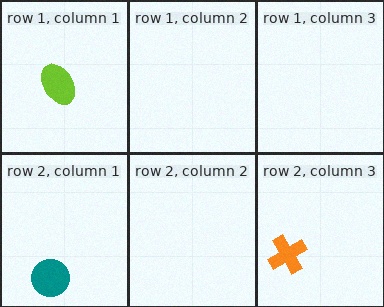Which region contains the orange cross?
The row 2, column 3 region.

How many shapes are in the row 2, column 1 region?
1.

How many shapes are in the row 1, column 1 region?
1.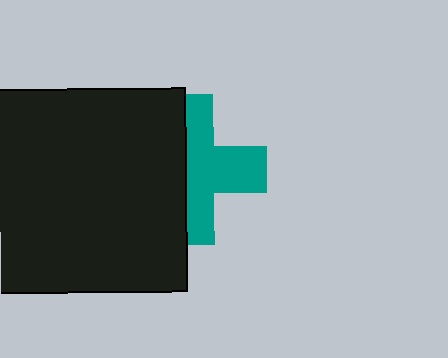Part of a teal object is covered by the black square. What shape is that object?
It is a cross.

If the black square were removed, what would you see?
You would see the complete teal cross.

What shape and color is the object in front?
The object in front is a black square.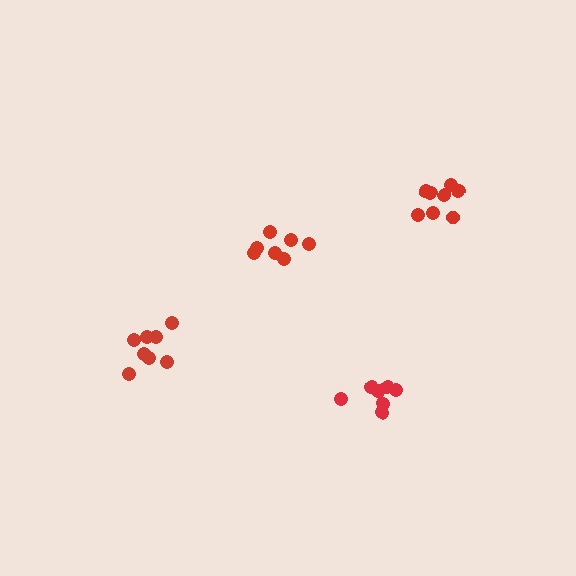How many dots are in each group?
Group 1: 7 dots, Group 2: 8 dots, Group 3: 7 dots, Group 4: 8 dots (30 total).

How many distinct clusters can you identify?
There are 4 distinct clusters.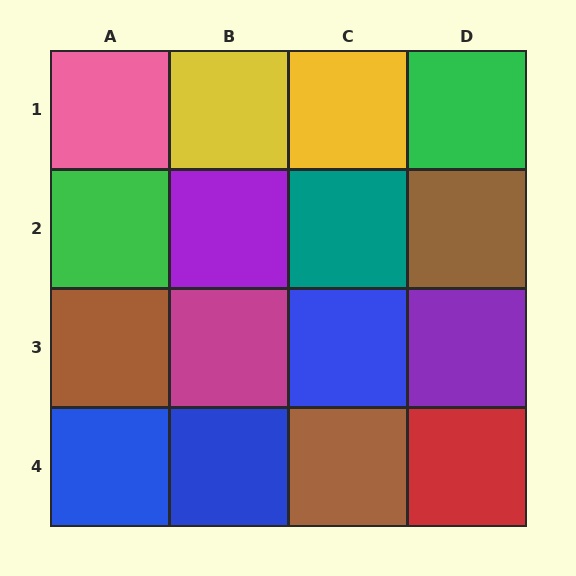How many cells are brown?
3 cells are brown.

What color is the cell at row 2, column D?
Brown.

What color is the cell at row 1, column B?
Yellow.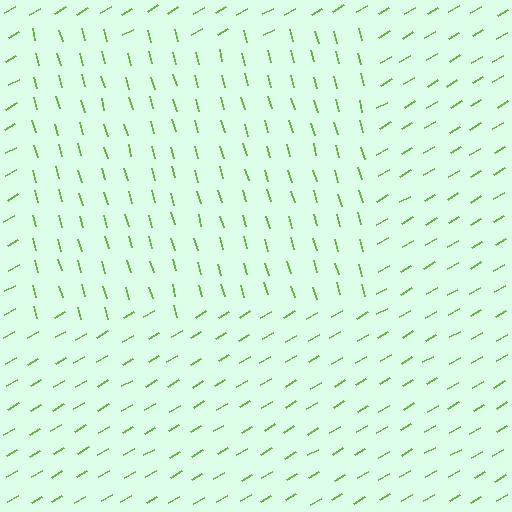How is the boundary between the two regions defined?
The boundary is defined purely by a change in line orientation (approximately 75 degrees difference). All lines are the same color and thickness.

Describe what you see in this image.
The image is filled with small lime line segments. A rectangle region in the image has lines oriented differently from the surrounding lines, creating a visible texture boundary.